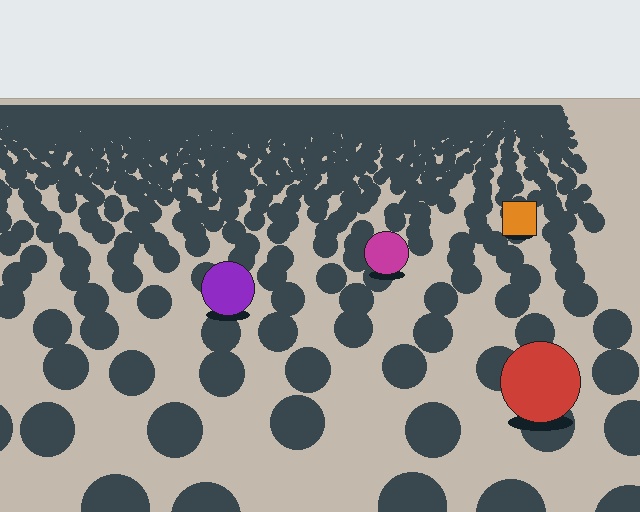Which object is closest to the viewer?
The red circle is closest. The texture marks near it are larger and more spread out.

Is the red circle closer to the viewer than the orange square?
Yes. The red circle is closer — you can tell from the texture gradient: the ground texture is coarser near it.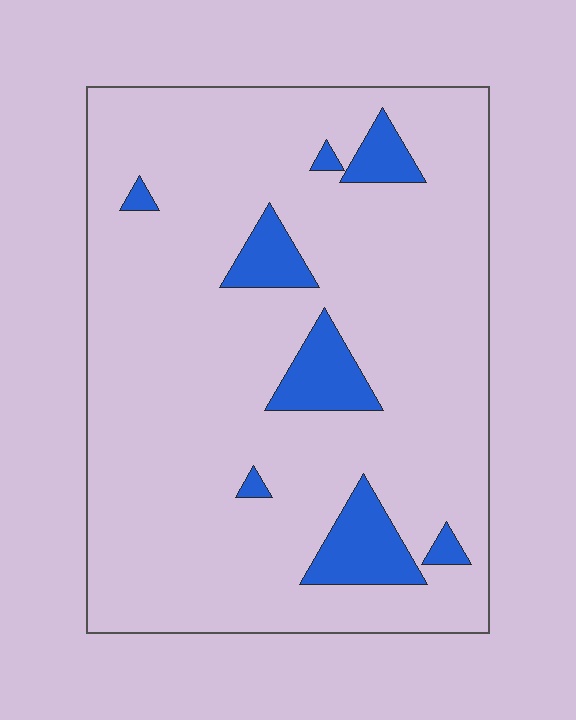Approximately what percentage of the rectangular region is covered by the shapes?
Approximately 10%.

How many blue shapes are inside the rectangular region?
8.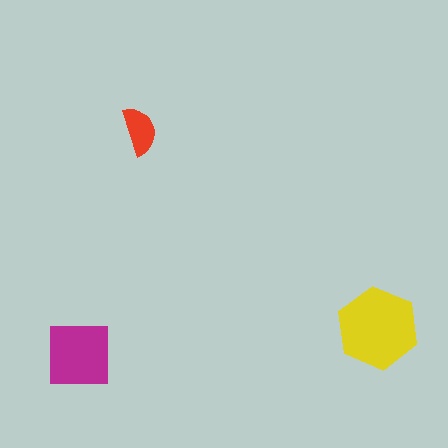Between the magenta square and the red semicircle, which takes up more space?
The magenta square.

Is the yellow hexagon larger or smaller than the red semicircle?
Larger.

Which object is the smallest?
The red semicircle.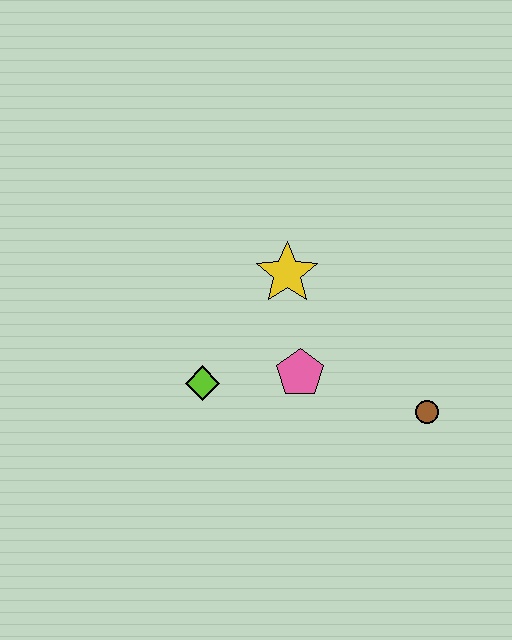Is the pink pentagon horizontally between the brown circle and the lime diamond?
Yes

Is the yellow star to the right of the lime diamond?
Yes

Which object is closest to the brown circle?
The pink pentagon is closest to the brown circle.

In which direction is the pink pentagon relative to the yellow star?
The pink pentagon is below the yellow star.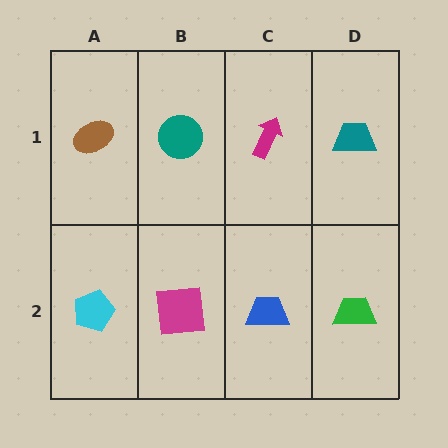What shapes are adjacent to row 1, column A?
A cyan pentagon (row 2, column A), a teal circle (row 1, column B).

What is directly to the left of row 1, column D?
A magenta arrow.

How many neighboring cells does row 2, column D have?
2.